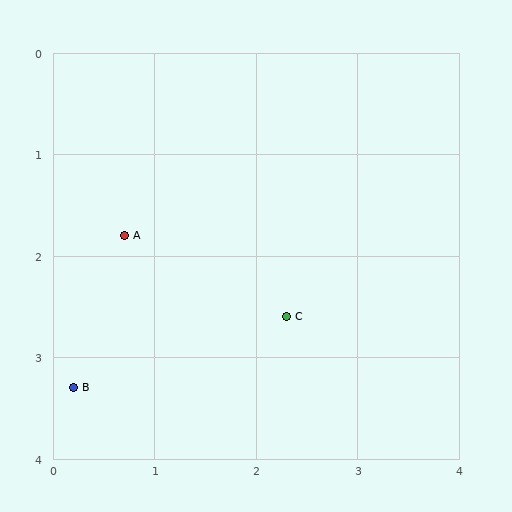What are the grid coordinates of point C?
Point C is at approximately (2.3, 2.6).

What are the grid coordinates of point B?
Point B is at approximately (0.2, 3.3).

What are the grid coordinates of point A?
Point A is at approximately (0.7, 1.8).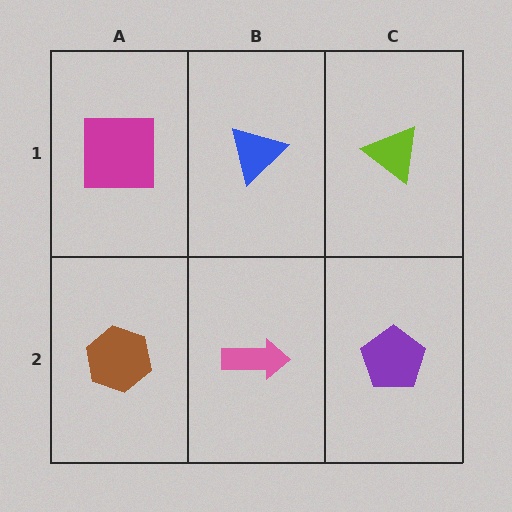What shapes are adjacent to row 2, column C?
A lime triangle (row 1, column C), a pink arrow (row 2, column B).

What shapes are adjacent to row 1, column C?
A purple pentagon (row 2, column C), a blue triangle (row 1, column B).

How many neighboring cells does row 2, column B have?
3.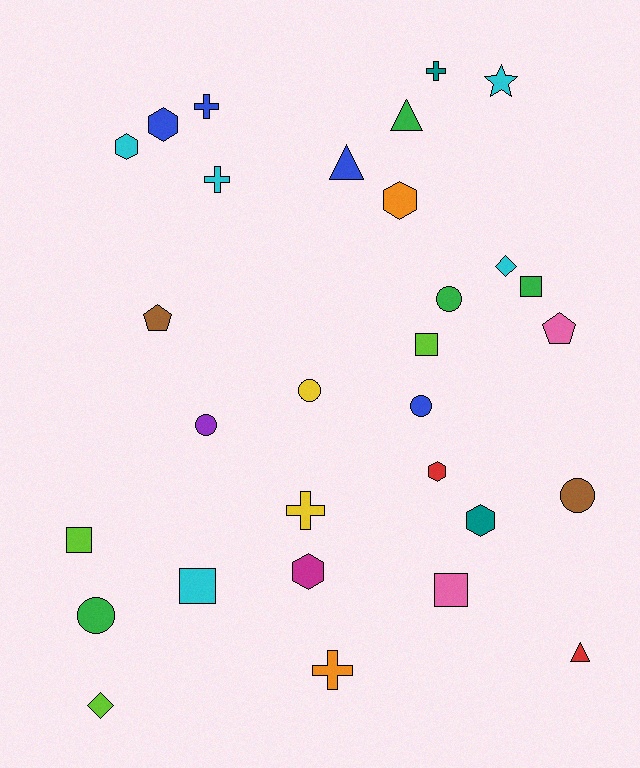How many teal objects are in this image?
There are 2 teal objects.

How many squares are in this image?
There are 5 squares.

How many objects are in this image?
There are 30 objects.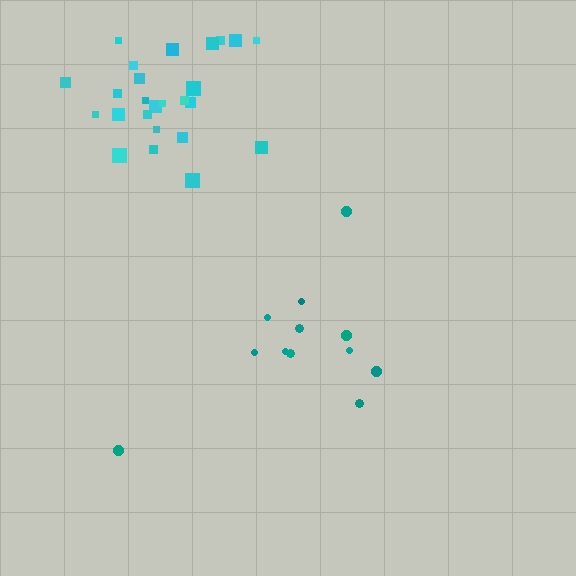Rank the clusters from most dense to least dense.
cyan, teal.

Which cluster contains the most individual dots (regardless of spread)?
Cyan (25).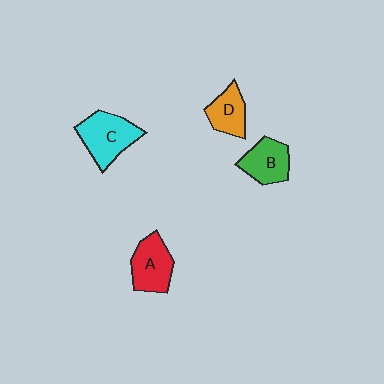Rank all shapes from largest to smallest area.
From largest to smallest: C (cyan), A (red), B (green), D (orange).